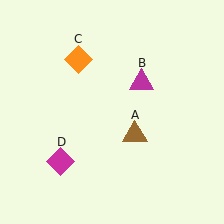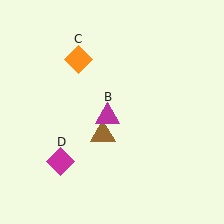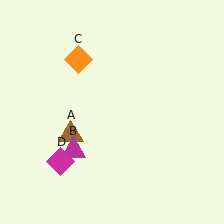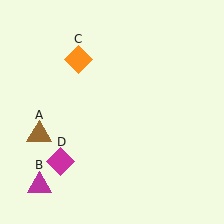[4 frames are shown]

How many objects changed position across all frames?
2 objects changed position: brown triangle (object A), magenta triangle (object B).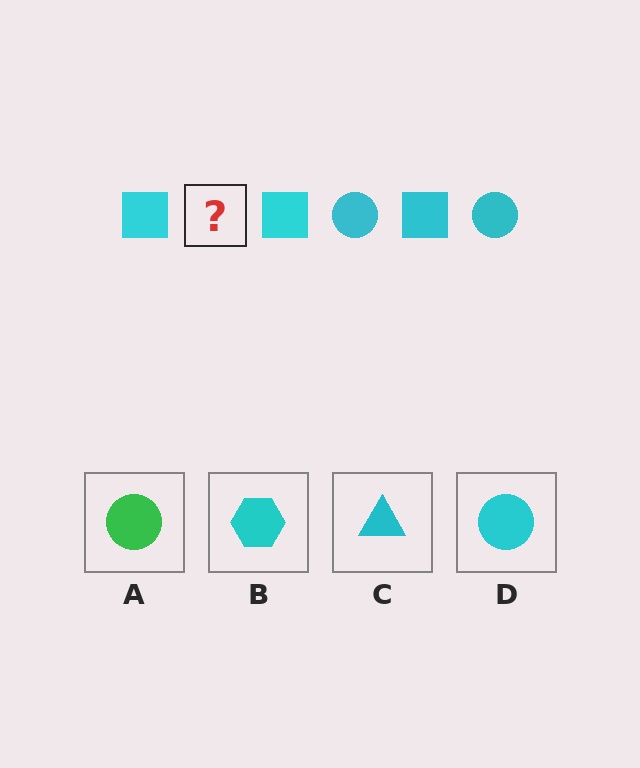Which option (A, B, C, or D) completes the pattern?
D.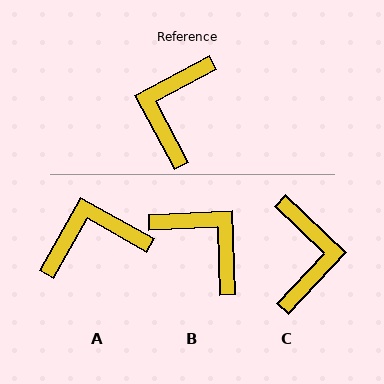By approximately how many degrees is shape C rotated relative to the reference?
Approximately 162 degrees clockwise.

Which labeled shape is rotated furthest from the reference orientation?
C, about 162 degrees away.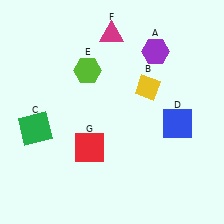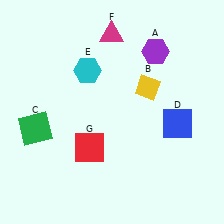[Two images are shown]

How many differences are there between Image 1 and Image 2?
There is 1 difference between the two images.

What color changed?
The hexagon (E) changed from lime in Image 1 to cyan in Image 2.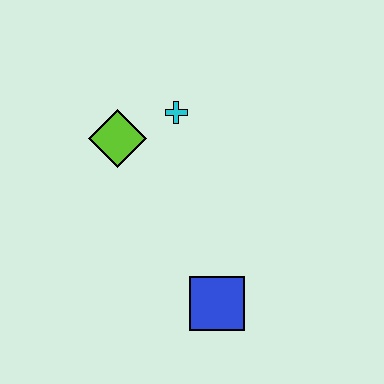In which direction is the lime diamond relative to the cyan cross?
The lime diamond is to the left of the cyan cross.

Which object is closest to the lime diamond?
The cyan cross is closest to the lime diamond.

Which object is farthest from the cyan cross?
The blue square is farthest from the cyan cross.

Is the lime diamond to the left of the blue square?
Yes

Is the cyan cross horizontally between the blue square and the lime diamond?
Yes